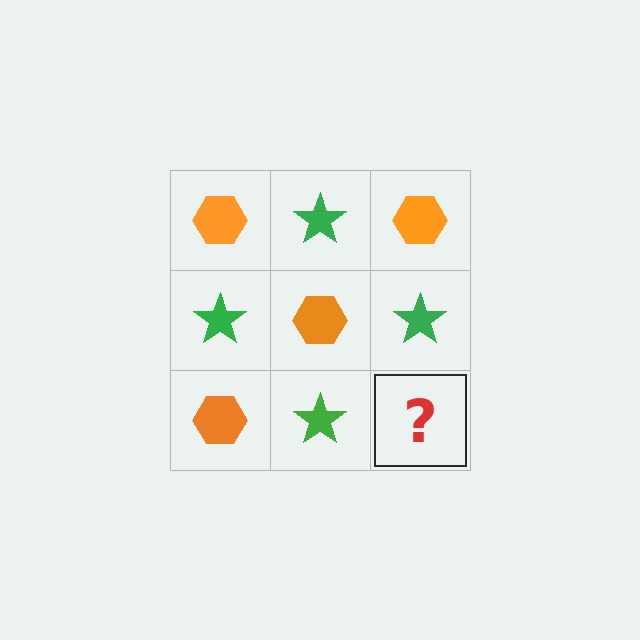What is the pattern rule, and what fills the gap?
The rule is that it alternates orange hexagon and green star in a checkerboard pattern. The gap should be filled with an orange hexagon.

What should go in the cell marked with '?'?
The missing cell should contain an orange hexagon.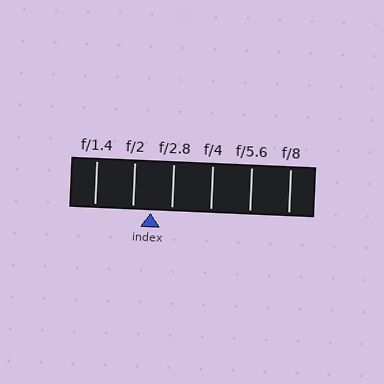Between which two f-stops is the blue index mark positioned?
The index mark is between f/2 and f/2.8.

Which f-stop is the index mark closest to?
The index mark is closest to f/2.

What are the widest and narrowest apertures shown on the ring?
The widest aperture shown is f/1.4 and the narrowest is f/8.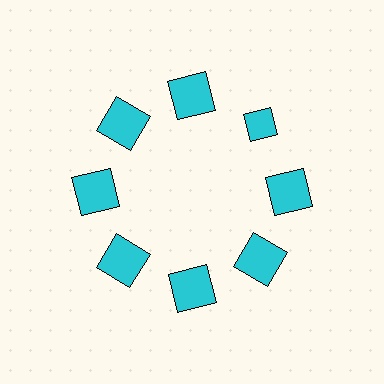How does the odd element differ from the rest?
It has a different shape: diamond instead of square.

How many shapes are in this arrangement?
There are 8 shapes arranged in a ring pattern.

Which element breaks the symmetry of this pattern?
The cyan diamond at roughly the 2 o'clock position breaks the symmetry. All other shapes are cyan squares.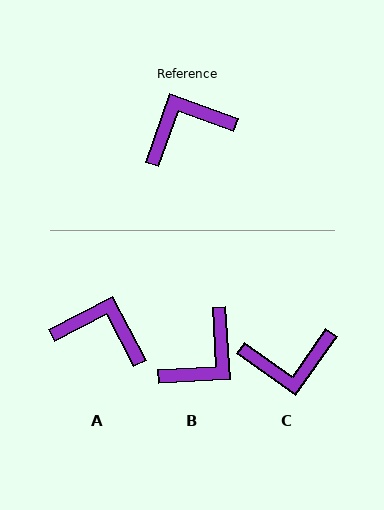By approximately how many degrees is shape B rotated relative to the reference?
Approximately 157 degrees clockwise.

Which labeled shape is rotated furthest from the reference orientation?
C, about 164 degrees away.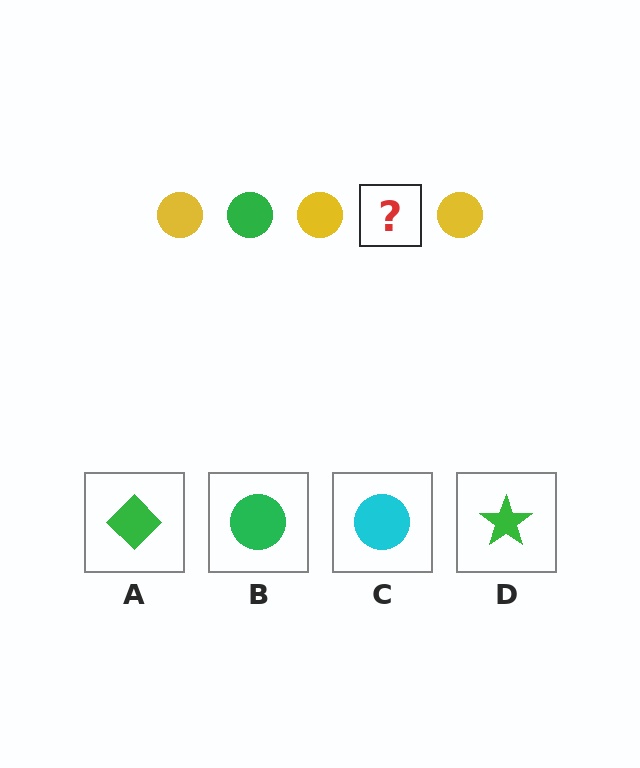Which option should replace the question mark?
Option B.